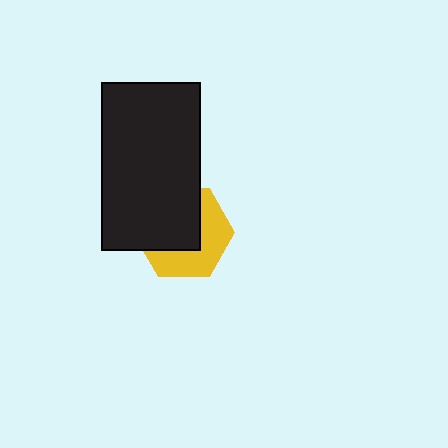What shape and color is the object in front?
The object in front is a black rectangle.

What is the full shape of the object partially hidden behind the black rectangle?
The partially hidden object is a yellow hexagon.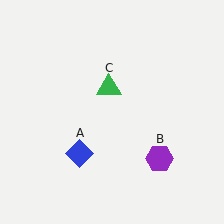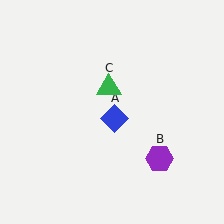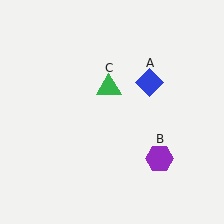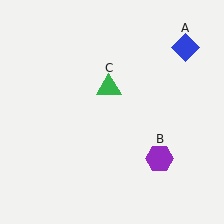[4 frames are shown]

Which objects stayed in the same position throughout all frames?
Purple hexagon (object B) and green triangle (object C) remained stationary.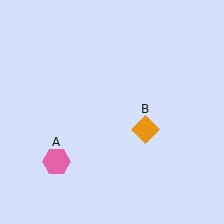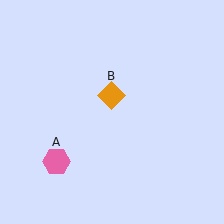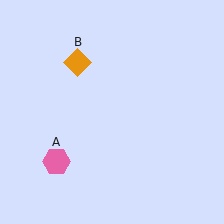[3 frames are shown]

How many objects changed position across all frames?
1 object changed position: orange diamond (object B).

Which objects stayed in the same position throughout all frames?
Pink hexagon (object A) remained stationary.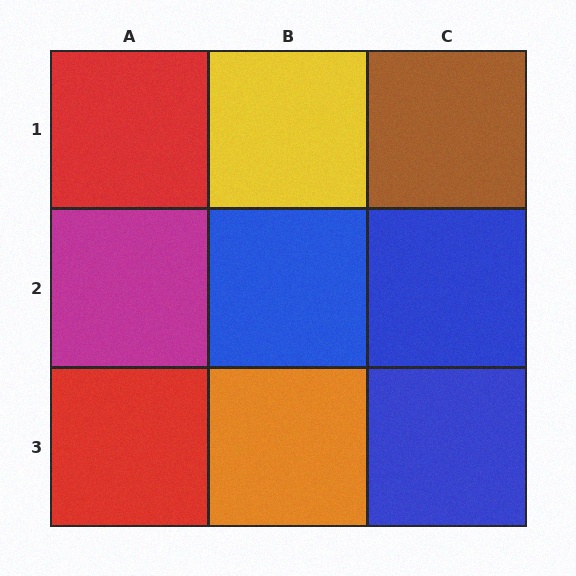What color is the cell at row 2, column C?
Blue.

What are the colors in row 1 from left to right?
Red, yellow, brown.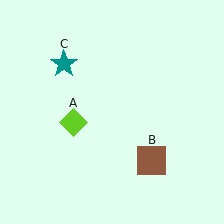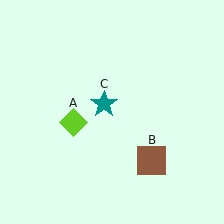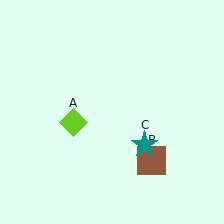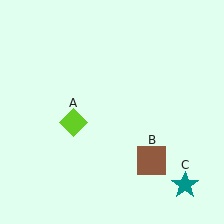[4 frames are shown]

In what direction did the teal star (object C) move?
The teal star (object C) moved down and to the right.